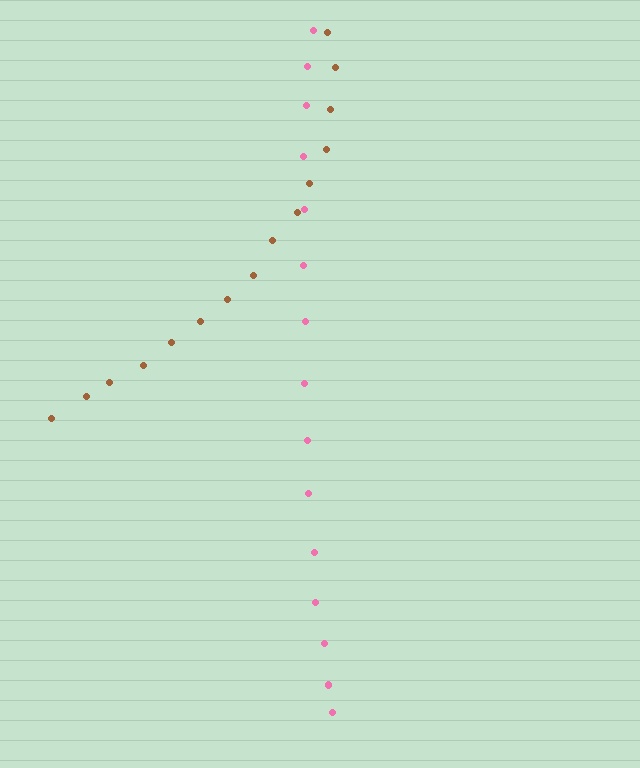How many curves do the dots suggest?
There are 2 distinct paths.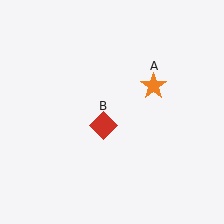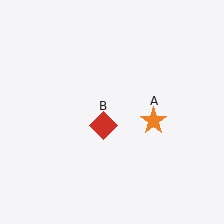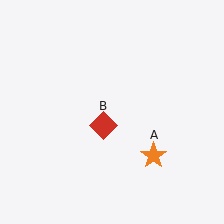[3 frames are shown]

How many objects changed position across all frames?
1 object changed position: orange star (object A).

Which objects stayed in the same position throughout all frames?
Red diamond (object B) remained stationary.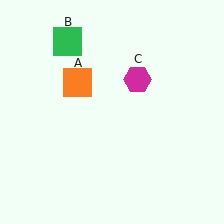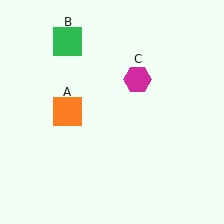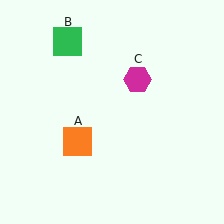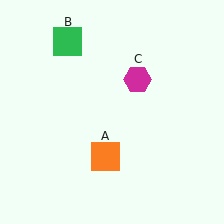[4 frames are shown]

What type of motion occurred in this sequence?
The orange square (object A) rotated counterclockwise around the center of the scene.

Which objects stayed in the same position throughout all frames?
Green square (object B) and magenta hexagon (object C) remained stationary.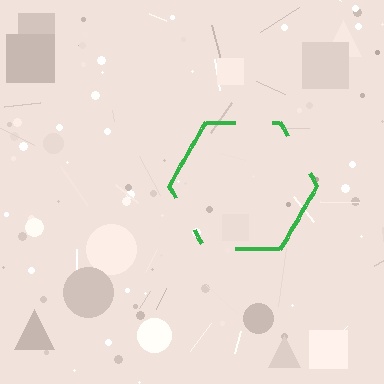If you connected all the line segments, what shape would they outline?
They would outline a hexagon.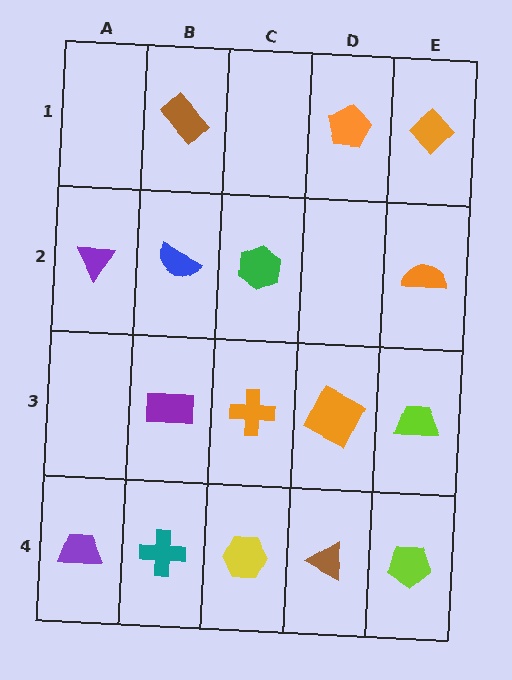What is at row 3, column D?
An orange square.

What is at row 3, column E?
A lime trapezoid.